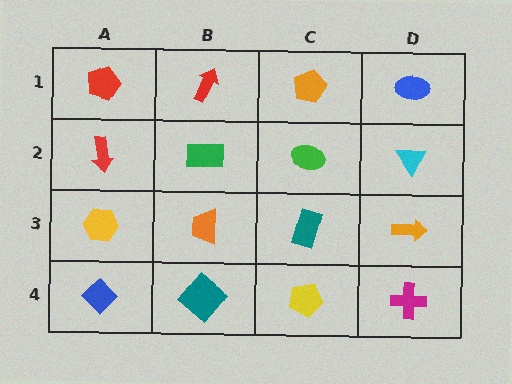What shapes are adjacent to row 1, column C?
A green ellipse (row 2, column C), a red arrow (row 1, column B), a blue ellipse (row 1, column D).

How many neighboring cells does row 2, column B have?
4.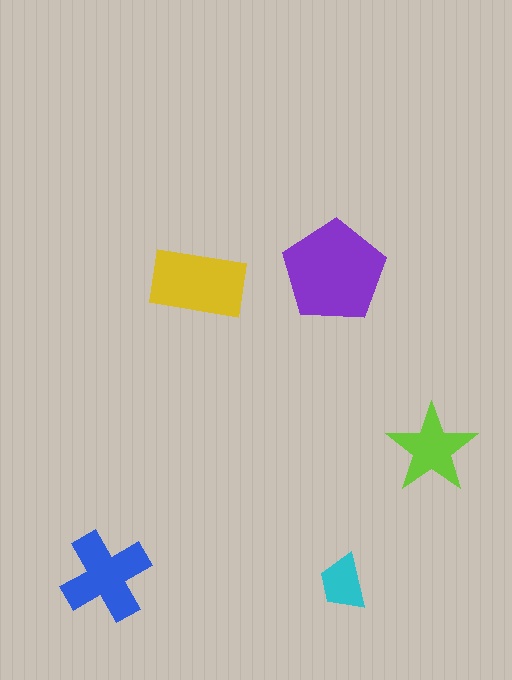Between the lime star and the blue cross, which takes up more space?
The blue cross.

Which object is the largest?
The purple pentagon.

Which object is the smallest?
The cyan trapezoid.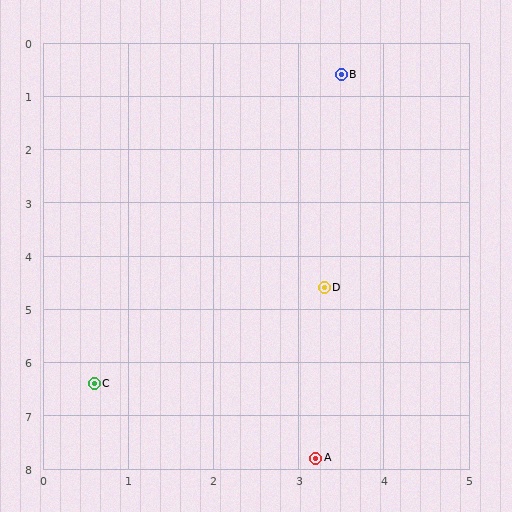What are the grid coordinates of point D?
Point D is at approximately (3.3, 4.6).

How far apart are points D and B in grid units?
Points D and B are about 4.0 grid units apart.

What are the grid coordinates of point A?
Point A is at approximately (3.2, 7.8).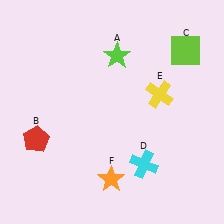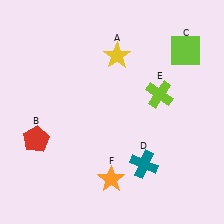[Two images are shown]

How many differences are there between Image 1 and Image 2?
There are 3 differences between the two images.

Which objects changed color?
A changed from lime to yellow. D changed from cyan to teal. E changed from yellow to lime.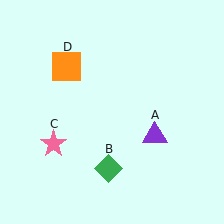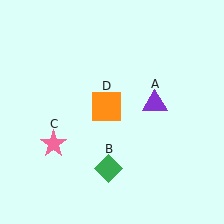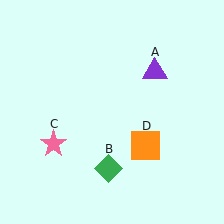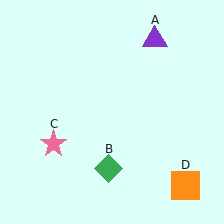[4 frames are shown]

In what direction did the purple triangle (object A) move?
The purple triangle (object A) moved up.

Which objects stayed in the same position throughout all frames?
Green diamond (object B) and pink star (object C) remained stationary.